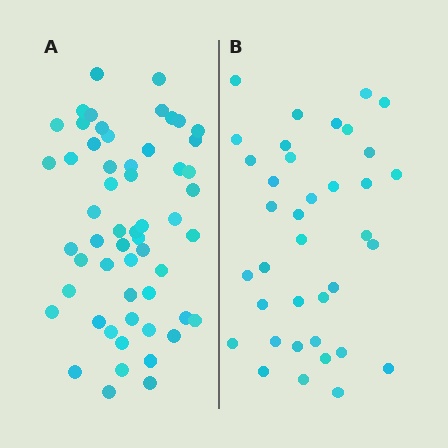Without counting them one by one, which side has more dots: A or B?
Region A (the left region) has more dots.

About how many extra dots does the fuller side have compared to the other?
Region A has approximately 20 more dots than region B.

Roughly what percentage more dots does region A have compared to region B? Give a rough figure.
About 50% more.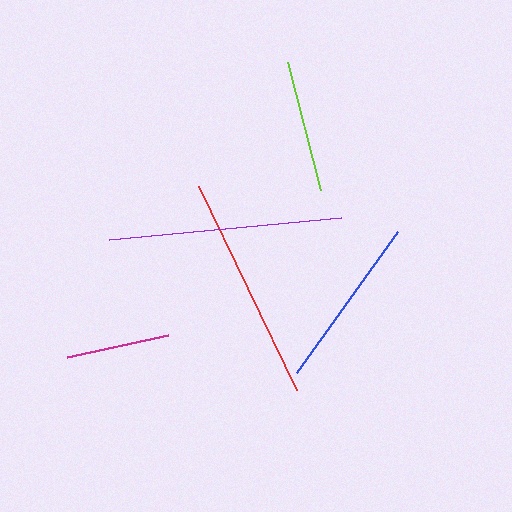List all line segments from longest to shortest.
From longest to shortest: purple, red, blue, lime, magenta.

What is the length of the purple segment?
The purple segment is approximately 233 pixels long.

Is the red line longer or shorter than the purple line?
The purple line is longer than the red line.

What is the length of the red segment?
The red segment is approximately 226 pixels long.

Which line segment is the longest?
The purple line is the longest at approximately 233 pixels.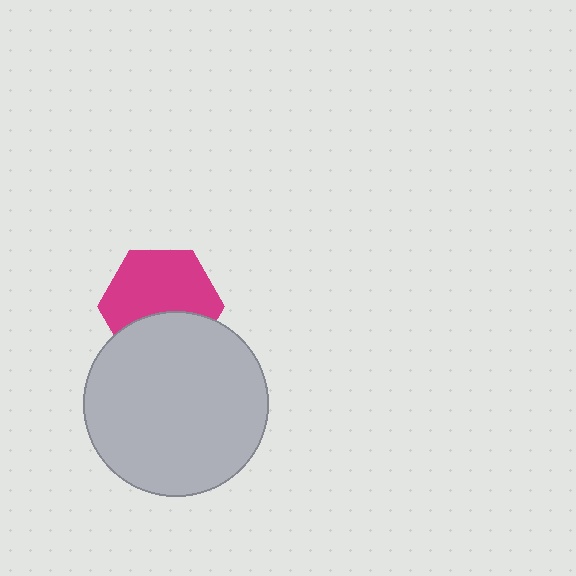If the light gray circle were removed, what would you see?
You would see the complete magenta hexagon.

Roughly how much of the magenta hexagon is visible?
About half of it is visible (roughly 63%).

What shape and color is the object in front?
The object in front is a light gray circle.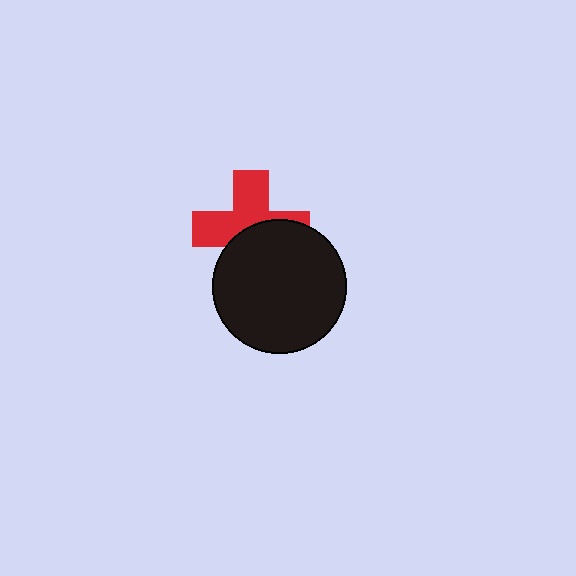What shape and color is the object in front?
The object in front is a black circle.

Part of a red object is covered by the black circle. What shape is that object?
It is a cross.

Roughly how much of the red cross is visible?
About half of it is visible (roughly 54%).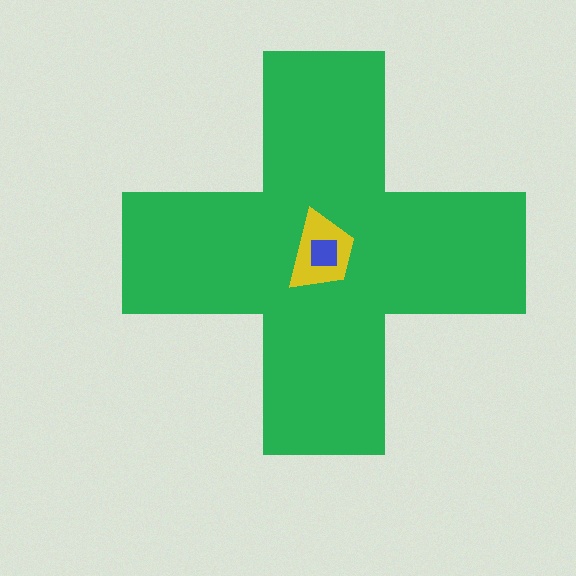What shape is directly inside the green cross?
The yellow trapezoid.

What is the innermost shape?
The blue square.